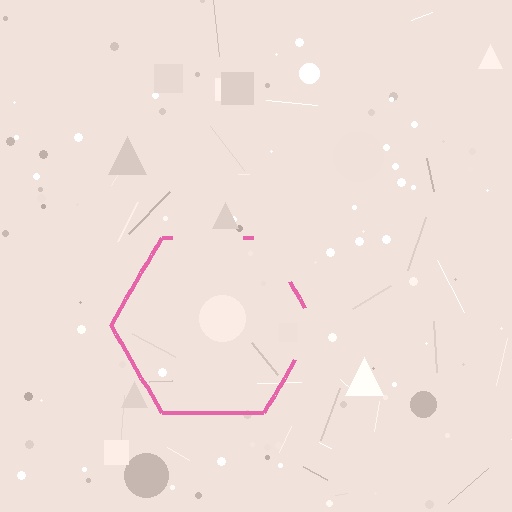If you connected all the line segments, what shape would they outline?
They would outline a hexagon.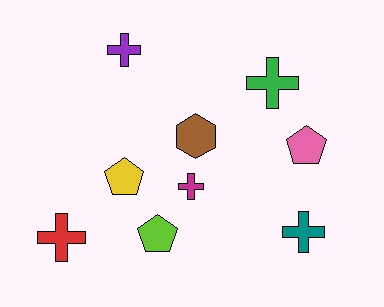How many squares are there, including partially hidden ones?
There are no squares.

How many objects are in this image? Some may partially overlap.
There are 9 objects.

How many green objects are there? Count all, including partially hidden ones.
There is 1 green object.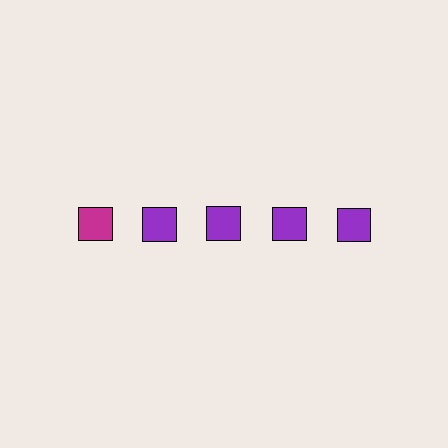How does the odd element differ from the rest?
It has a different color: magenta instead of purple.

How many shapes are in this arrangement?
There are 5 shapes arranged in a grid pattern.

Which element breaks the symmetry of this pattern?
The magenta square in the top row, leftmost column breaks the symmetry. All other shapes are purple squares.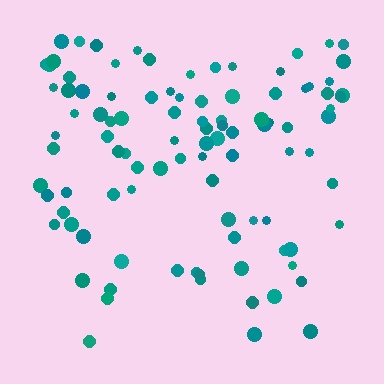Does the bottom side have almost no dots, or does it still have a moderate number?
Still a moderate number, just noticeably fewer than the top.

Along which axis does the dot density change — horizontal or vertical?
Vertical.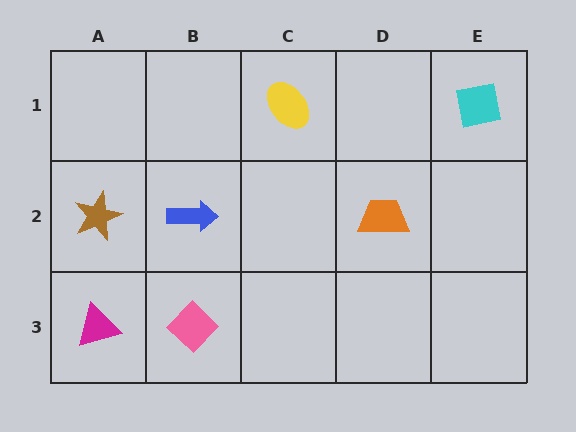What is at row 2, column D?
An orange trapezoid.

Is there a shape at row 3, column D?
No, that cell is empty.